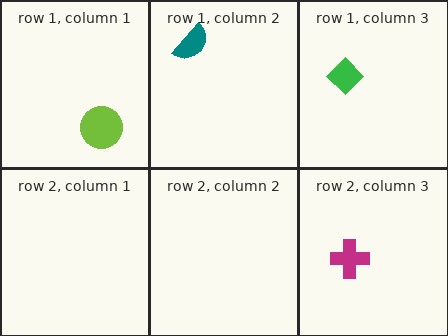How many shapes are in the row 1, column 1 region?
1.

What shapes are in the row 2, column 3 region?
The magenta cross.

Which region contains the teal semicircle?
The row 1, column 2 region.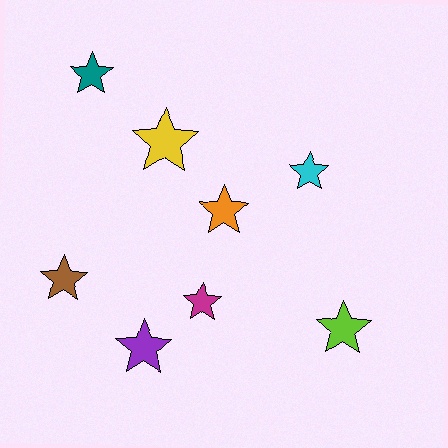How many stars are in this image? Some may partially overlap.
There are 8 stars.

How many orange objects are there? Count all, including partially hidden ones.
There is 1 orange object.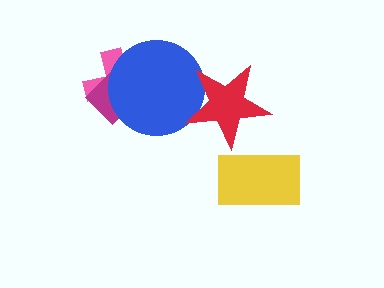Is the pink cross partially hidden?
Yes, it is partially covered by another shape.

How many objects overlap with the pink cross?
2 objects overlap with the pink cross.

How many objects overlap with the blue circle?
3 objects overlap with the blue circle.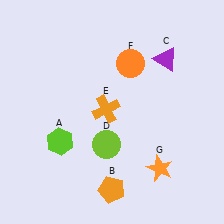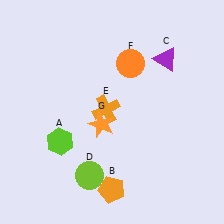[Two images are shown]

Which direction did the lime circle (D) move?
The lime circle (D) moved down.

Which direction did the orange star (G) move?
The orange star (G) moved left.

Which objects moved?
The objects that moved are: the lime circle (D), the orange star (G).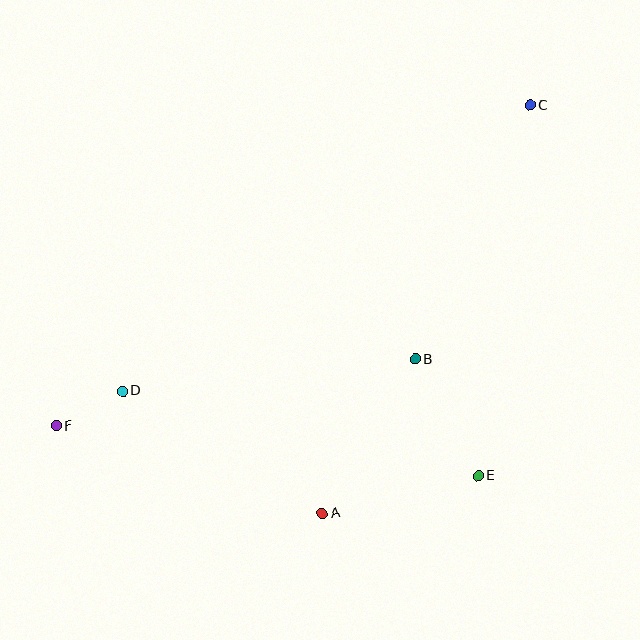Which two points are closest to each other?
Points D and F are closest to each other.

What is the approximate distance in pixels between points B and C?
The distance between B and C is approximately 279 pixels.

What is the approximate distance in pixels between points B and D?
The distance between B and D is approximately 295 pixels.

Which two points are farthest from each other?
Points C and F are farthest from each other.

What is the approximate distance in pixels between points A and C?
The distance between A and C is approximately 458 pixels.